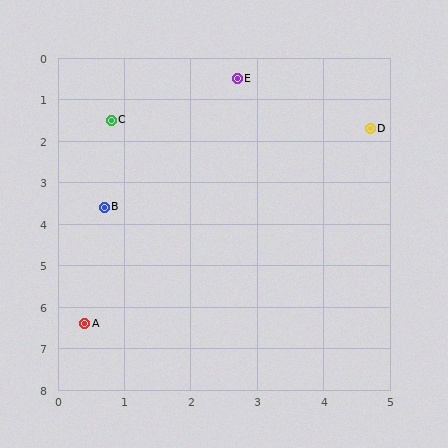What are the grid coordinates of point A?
Point A is at approximately (0.4, 6.4).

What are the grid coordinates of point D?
Point D is at approximately (4.7, 1.7).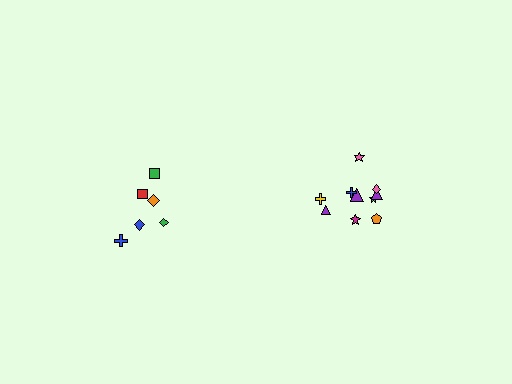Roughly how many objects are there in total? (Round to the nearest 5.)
Roughly 15 objects in total.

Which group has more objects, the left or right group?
The right group.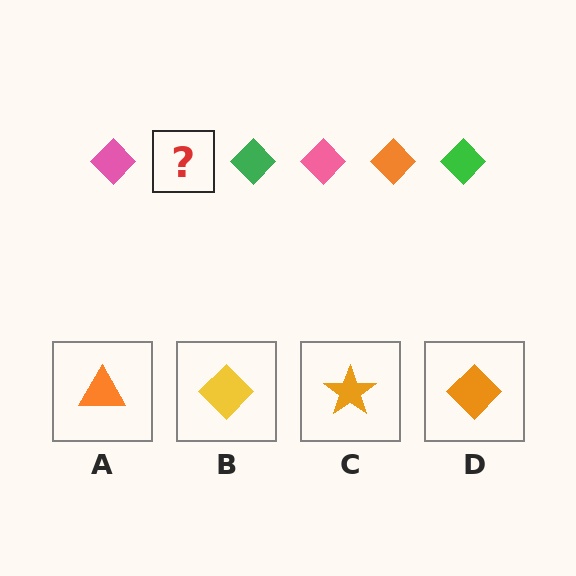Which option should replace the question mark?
Option D.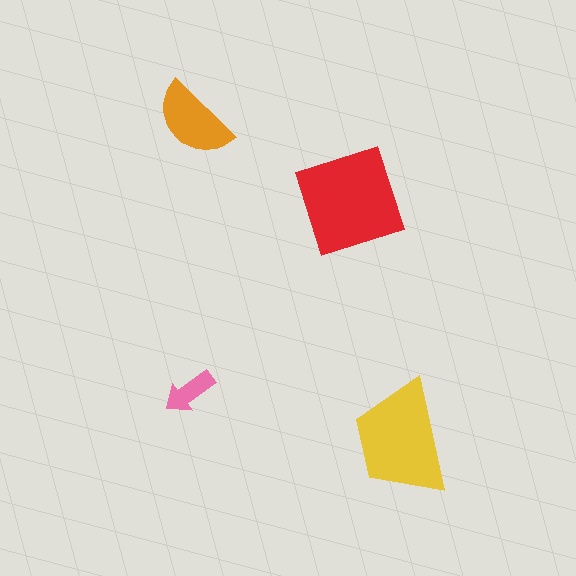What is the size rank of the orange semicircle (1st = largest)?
3rd.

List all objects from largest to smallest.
The red diamond, the yellow trapezoid, the orange semicircle, the pink arrow.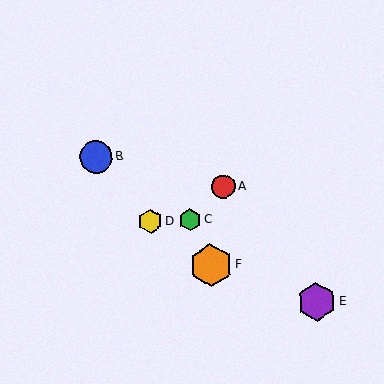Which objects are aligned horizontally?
Objects C, D are aligned horizontally.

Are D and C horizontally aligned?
Yes, both are at y≈222.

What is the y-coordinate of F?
Object F is at y≈265.